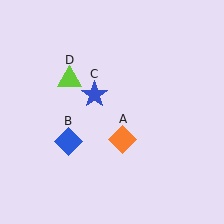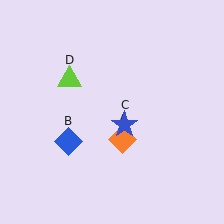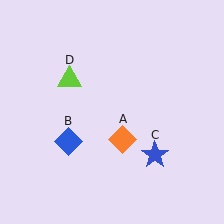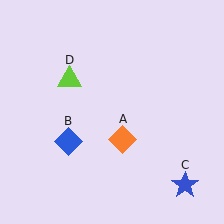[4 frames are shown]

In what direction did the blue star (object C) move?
The blue star (object C) moved down and to the right.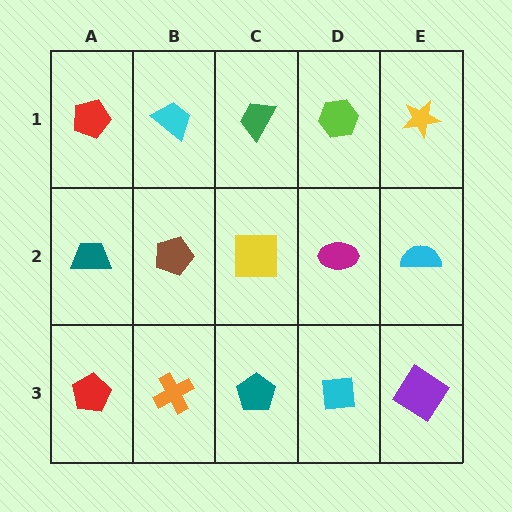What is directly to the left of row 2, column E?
A magenta ellipse.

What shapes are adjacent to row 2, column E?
A yellow star (row 1, column E), a purple diamond (row 3, column E), a magenta ellipse (row 2, column D).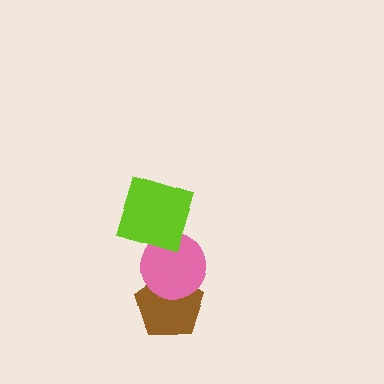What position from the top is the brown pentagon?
The brown pentagon is 3rd from the top.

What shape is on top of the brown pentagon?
The pink circle is on top of the brown pentagon.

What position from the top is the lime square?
The lime square is 1st from the top.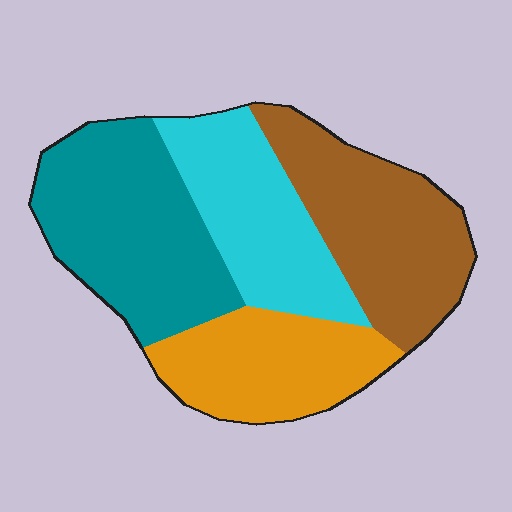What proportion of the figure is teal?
Teal takes up between a quarter and a half of the figure.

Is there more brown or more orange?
Brown.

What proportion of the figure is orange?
Orange takes up about one fifth (1/5) of the figure.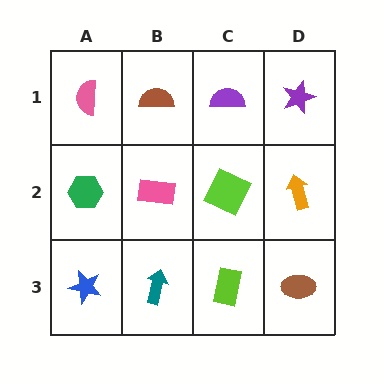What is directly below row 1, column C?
A lime square.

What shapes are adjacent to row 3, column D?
An orange arrow (row 2, column D), a lime rectangle (row 3, column C).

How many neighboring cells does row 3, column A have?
2.